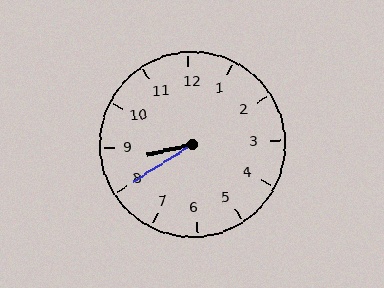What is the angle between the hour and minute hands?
Approximately 20 degrees.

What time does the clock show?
8:40.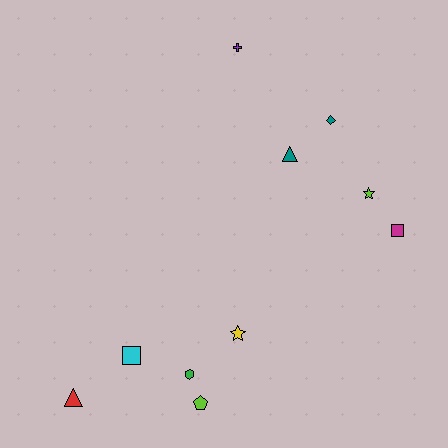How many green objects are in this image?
There is 1 green object.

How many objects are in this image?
There are 10 objects.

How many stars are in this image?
There are 2 stars.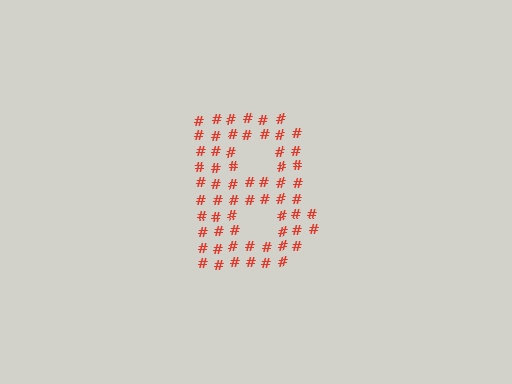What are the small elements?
The small elements are hash symbols.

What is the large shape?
The large shape is the letter B.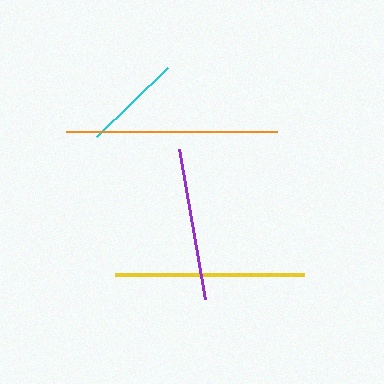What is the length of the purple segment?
The purple segment is approximately 153 pixels long.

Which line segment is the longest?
The orange line is the longest at approximately 212 pixels.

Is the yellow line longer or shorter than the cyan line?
The yellow line is longer than the cyan line.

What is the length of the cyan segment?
The cyan segment is approximately 99 pixels long.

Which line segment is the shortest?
The cyan line is the shortest at approximately 99 pixels.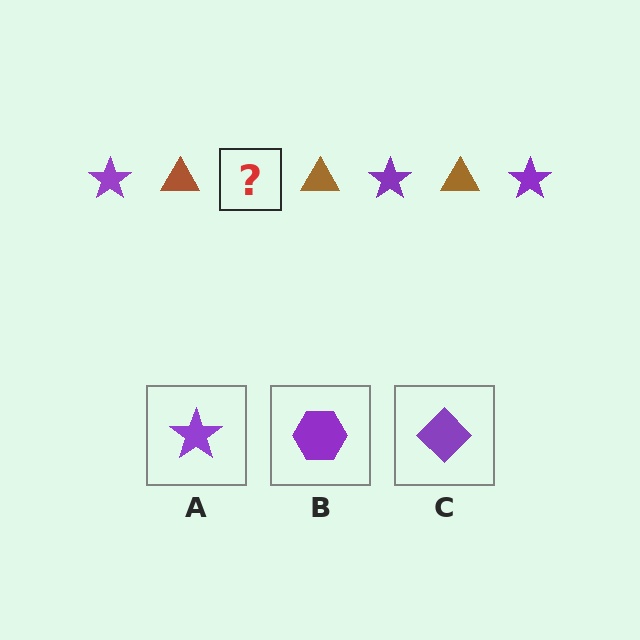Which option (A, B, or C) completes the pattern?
A.